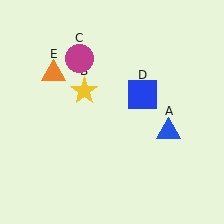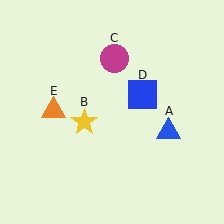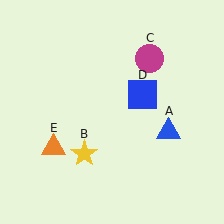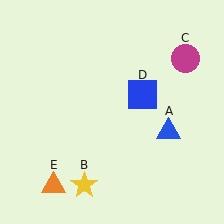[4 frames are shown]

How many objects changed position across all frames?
3 objects changed position: yellow star (object B), magenta circle (object C), orange triangle (object E).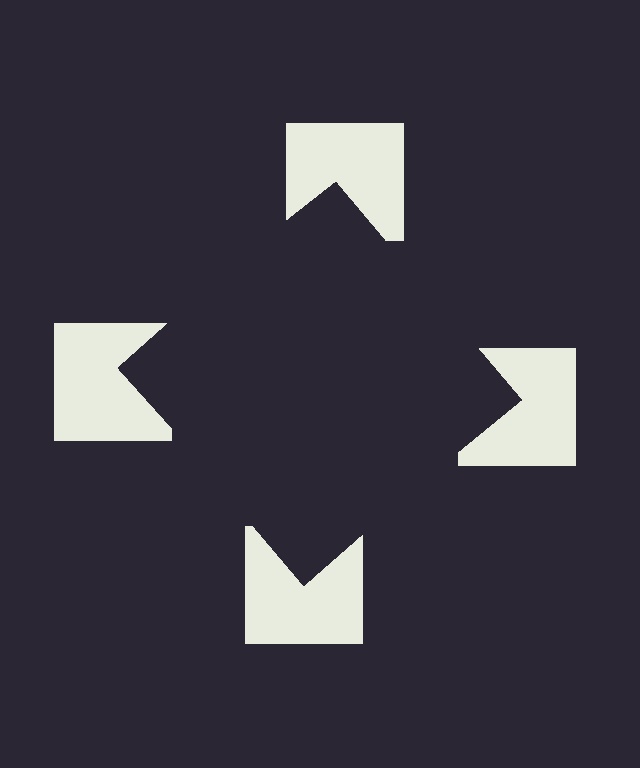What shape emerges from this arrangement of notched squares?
An illusory square — its edges are inferred from the aligned wedge cuts in the notched squares, not physically drawn.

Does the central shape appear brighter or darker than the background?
It typically appears slightly darker than the background, even though no actual brightness change is drawn.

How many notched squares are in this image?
There are 4 — one at each vertex of the illusory square.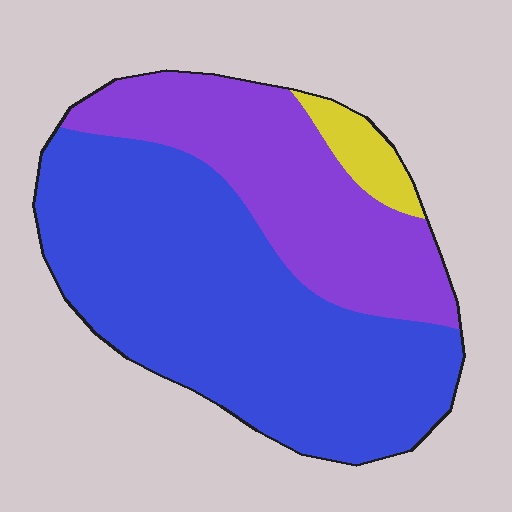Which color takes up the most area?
Blue, at roughly 60%.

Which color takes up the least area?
Yellow, at roughly 5%.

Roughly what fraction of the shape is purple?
Purple takes up about one third (1/3) of the shape.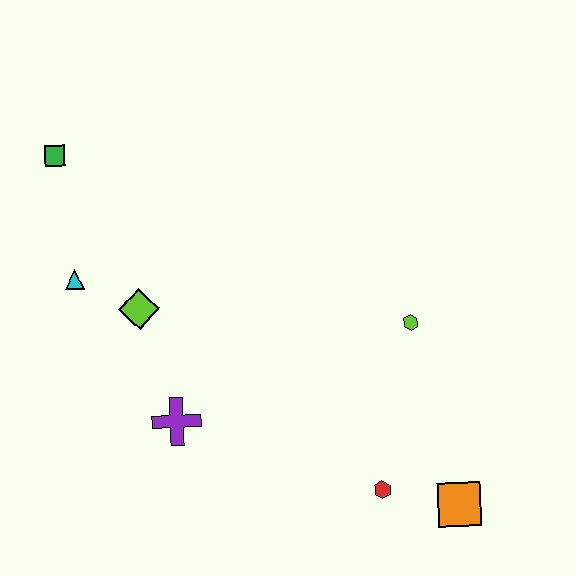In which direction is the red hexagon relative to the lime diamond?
The red hexagon is to the right of the lime diamond.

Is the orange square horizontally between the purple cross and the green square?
No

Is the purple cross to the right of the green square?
Yes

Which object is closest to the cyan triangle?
The lime diamond is closest to the cyan triangle.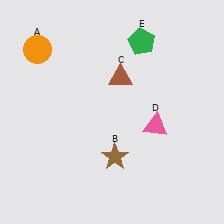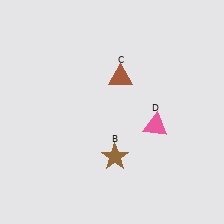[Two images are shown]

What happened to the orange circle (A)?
The orange circle (A) was removed in Image 2. It was in the top-left area of Image 1.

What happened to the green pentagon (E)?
The green pentagon (E) was removed in Image 2. It was in the top-right area of Image 1.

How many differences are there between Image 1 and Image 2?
There are 2 differences between the two images.